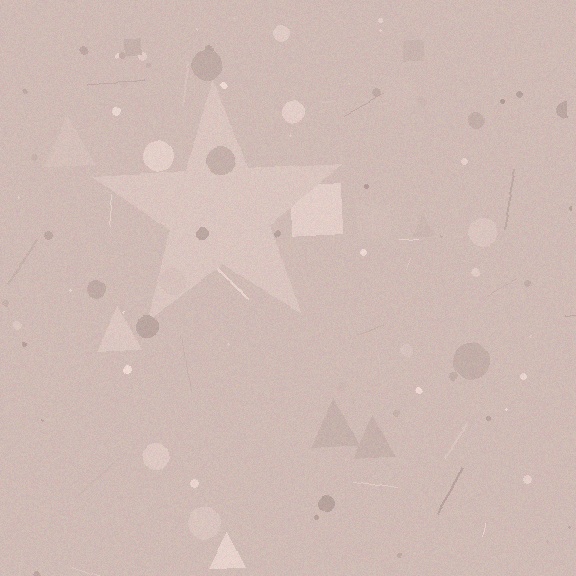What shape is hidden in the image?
A star is hidden in the image.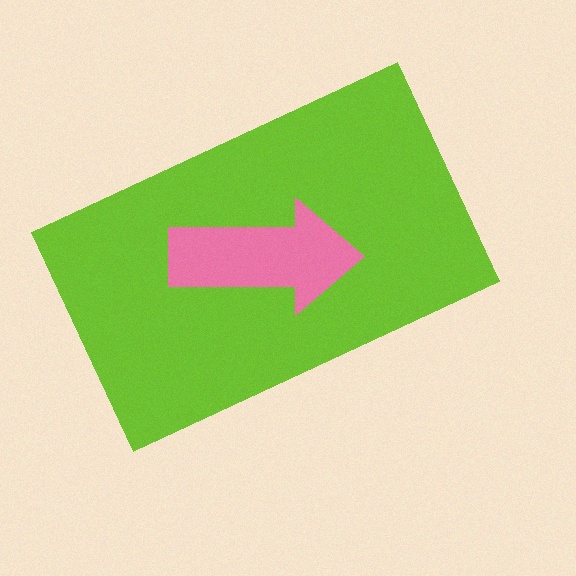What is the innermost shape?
The pink arrow.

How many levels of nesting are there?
2.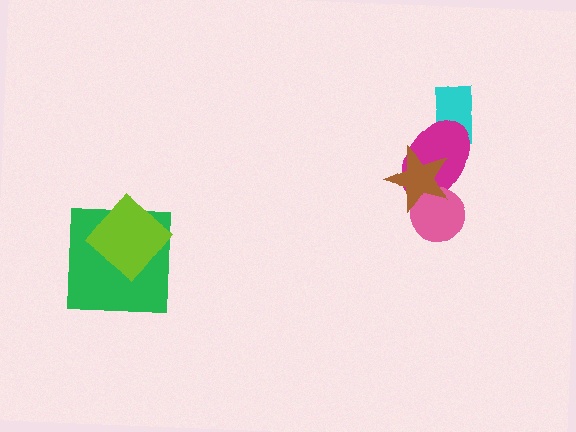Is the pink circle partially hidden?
Yes, it is partially covered by another shape.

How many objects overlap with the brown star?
2 objects overlap with the brown star.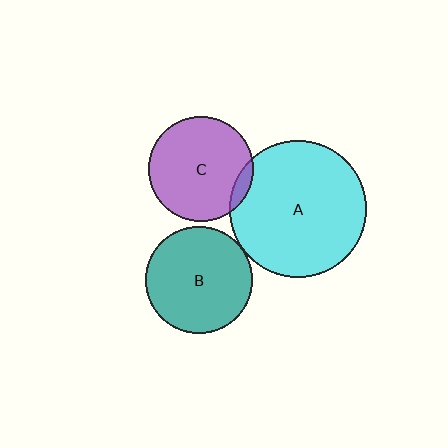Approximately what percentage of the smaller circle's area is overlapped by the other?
Approximately 10%.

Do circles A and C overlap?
Yes.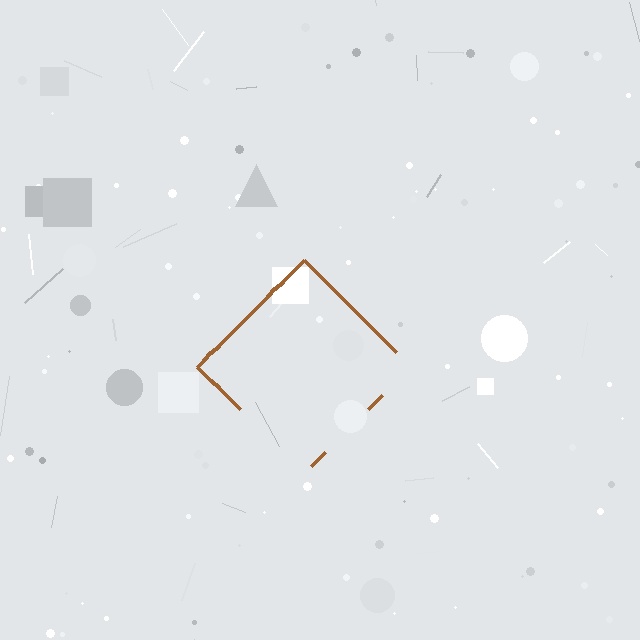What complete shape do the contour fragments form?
The contour fragments form a diamond.